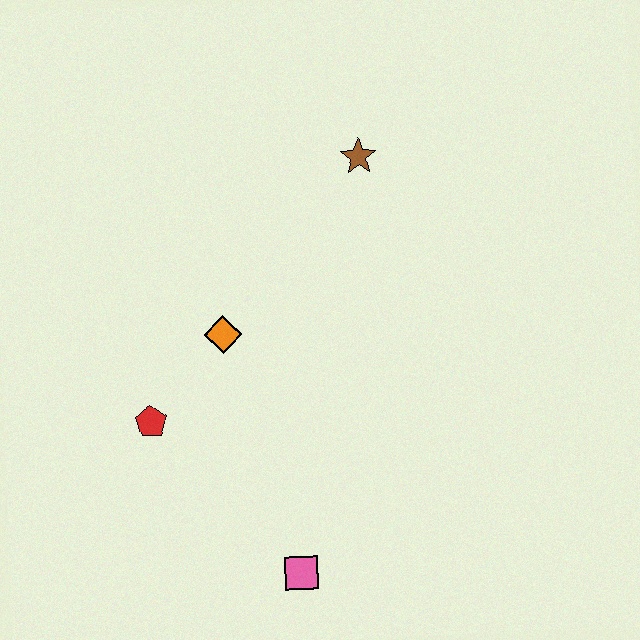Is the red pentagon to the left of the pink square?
Yes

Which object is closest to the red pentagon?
The orange diamond is closest to the red pentagon.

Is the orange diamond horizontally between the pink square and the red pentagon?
Yes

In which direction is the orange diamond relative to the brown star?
The orange diamond is below the brown star.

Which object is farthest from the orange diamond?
The pink square is farthest from the orange diamond.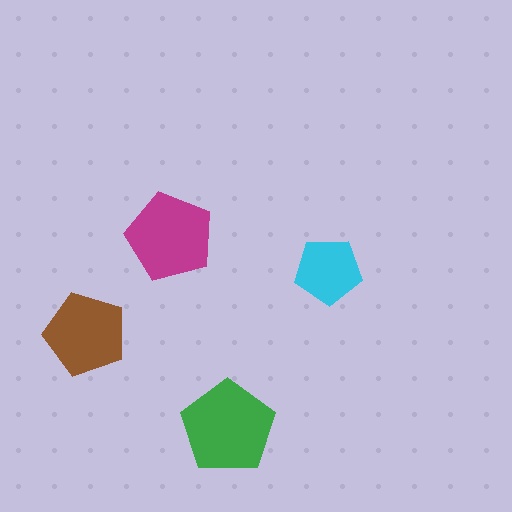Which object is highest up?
The magenta pentagon is topmost.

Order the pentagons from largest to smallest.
the green one, the magenta one, the brown one, the cyan one.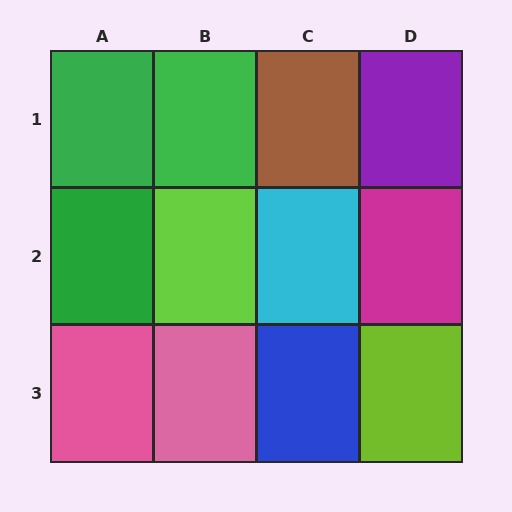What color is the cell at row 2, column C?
Cyan.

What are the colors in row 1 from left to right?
Green, green, brown, purple.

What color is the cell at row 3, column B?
Pink.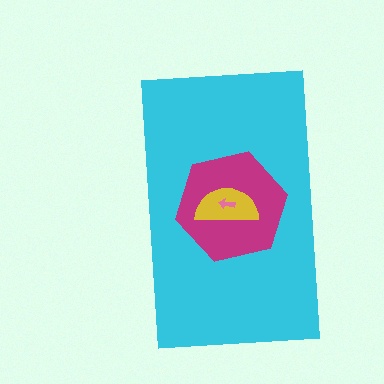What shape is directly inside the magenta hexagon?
The yellow semicircle.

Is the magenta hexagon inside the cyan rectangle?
Yes.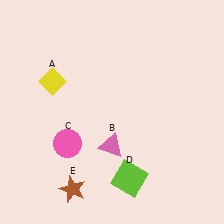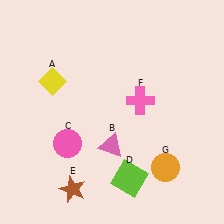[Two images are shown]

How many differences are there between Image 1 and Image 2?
There are 2 differences between the two images.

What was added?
A pink cross (F), an orange circle (G) were added in Image 2.